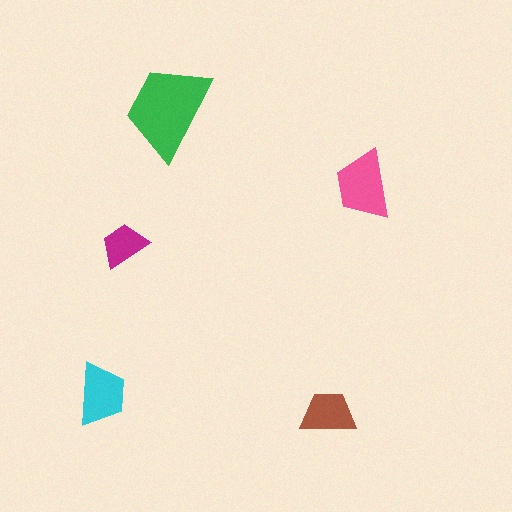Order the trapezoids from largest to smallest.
the green one, the pink one, the cyan one, the brown one, the magenta one.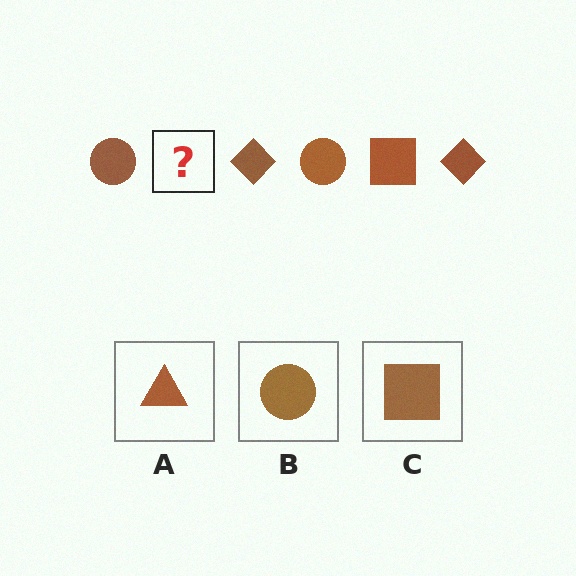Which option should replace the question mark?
Option C.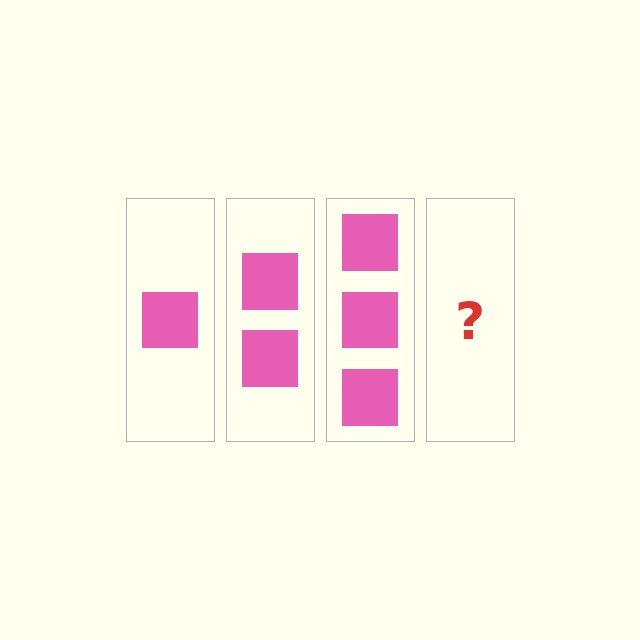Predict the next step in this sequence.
The next step is 4 squares.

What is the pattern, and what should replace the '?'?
The pattern is that each step adds one more square. The '?' should be 4 squares.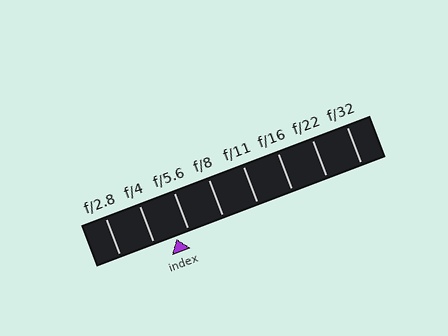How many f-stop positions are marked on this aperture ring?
There are 8 f-stop positions marked.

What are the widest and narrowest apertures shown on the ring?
The widest aperture shown is f/2.8 and the narrowest is f/32.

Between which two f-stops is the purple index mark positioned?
The index mark is between f/4 and f/5.6.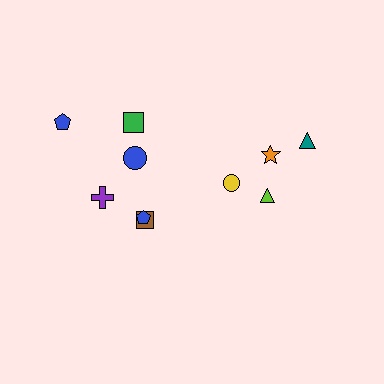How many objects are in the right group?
There are 4 objects.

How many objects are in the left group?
There are 6 objects.